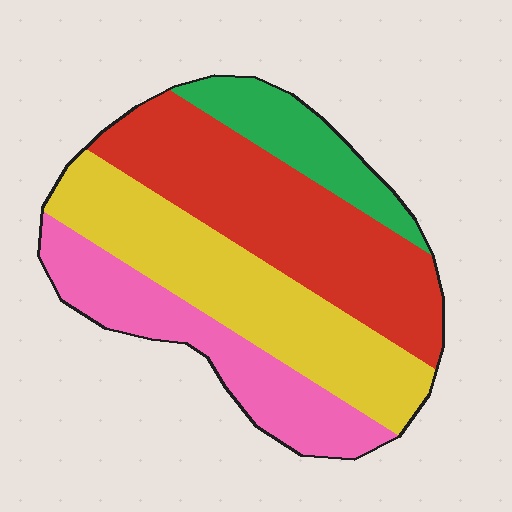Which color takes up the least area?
Green, at roughly 10%.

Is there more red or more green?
Red.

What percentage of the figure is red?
Red takes up about one third (1/3) of the figure.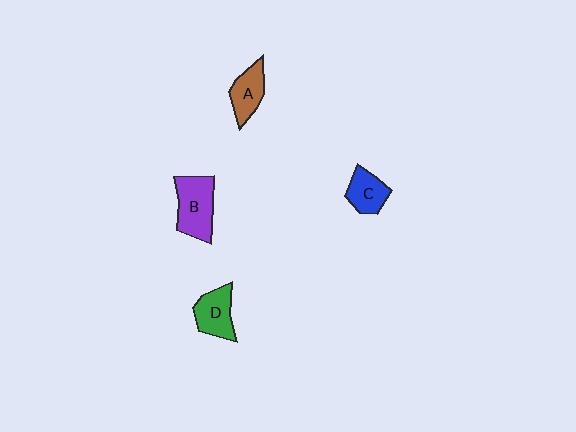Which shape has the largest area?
Shape B (purple).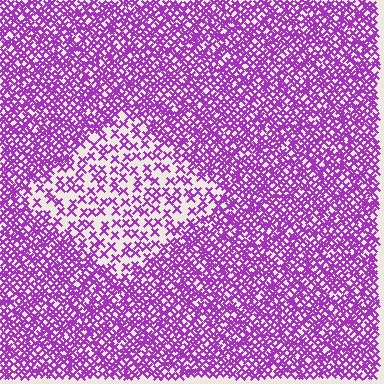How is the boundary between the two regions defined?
The boundary is defined by a change in element density (approximately 2.4x ratio). All elements are the same color, size, and shape.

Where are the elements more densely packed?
The elements are more densely packed outside the diamond boundary.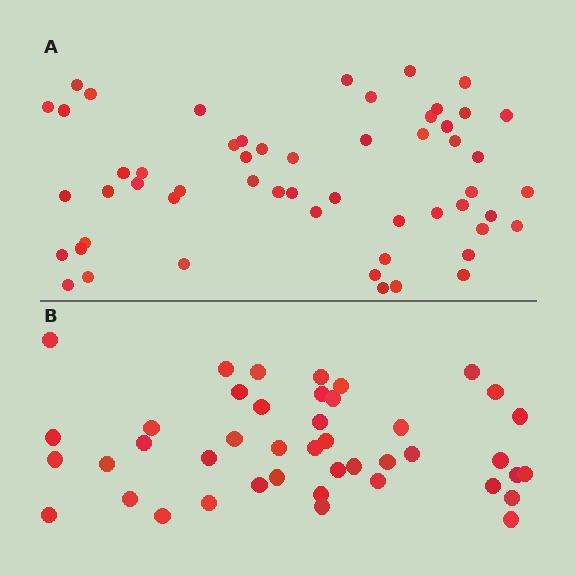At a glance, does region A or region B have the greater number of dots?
Region A (the top region) has more dots.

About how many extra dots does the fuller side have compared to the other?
Region A has roughly 12 or so more dots than region B.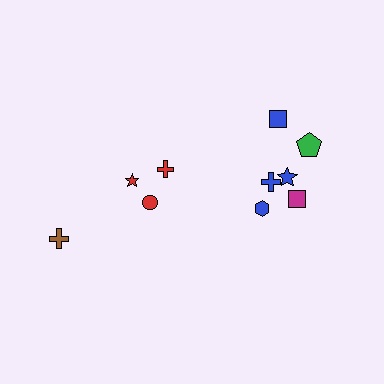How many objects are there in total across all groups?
There are 10 objects.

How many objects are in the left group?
There are 4 objects.